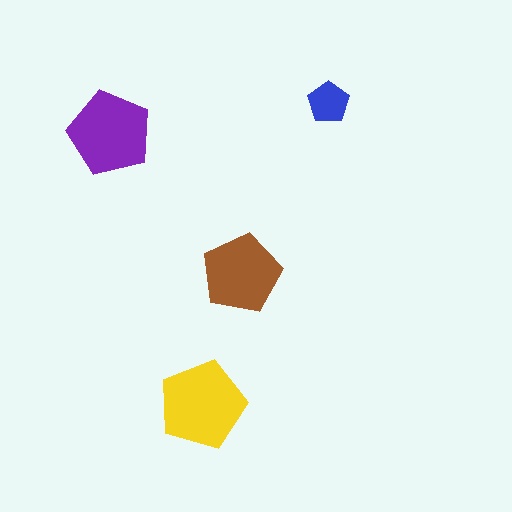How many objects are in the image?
There are 4 objects in the image.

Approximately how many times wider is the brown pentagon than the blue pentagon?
About 2 times wider.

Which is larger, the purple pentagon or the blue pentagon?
The purple one.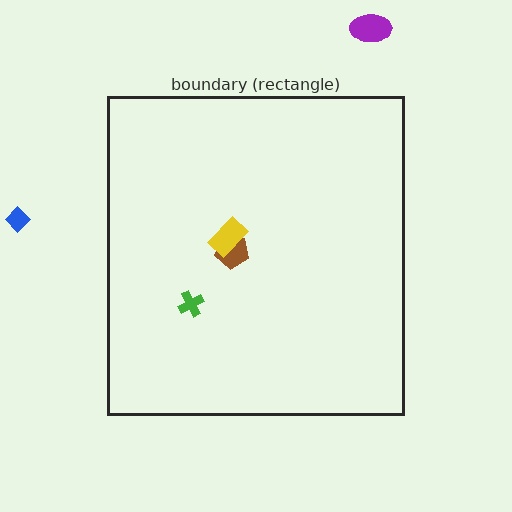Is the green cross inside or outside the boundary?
Inside.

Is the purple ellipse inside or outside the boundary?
Outside.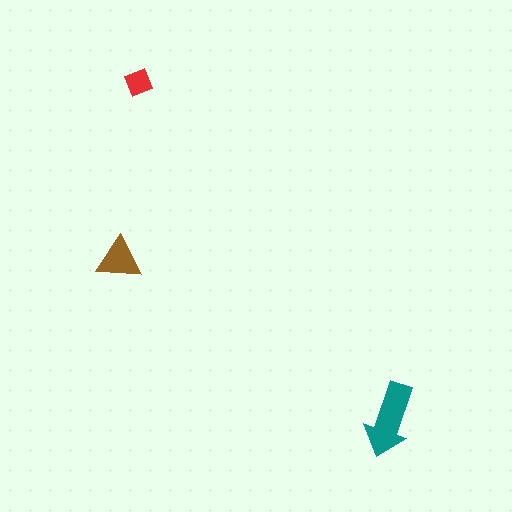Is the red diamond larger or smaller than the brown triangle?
Smaller.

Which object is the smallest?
The red diamond.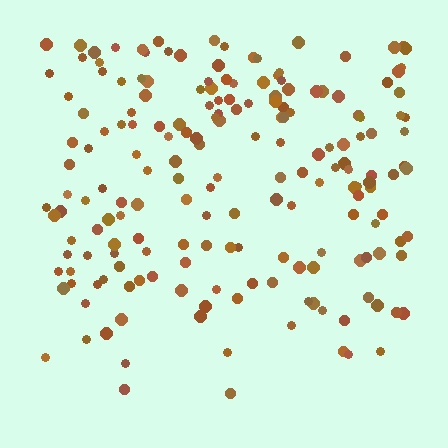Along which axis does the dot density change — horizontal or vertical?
Vertical.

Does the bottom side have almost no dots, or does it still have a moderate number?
Still a moderate number, just noticeably fewer than the top.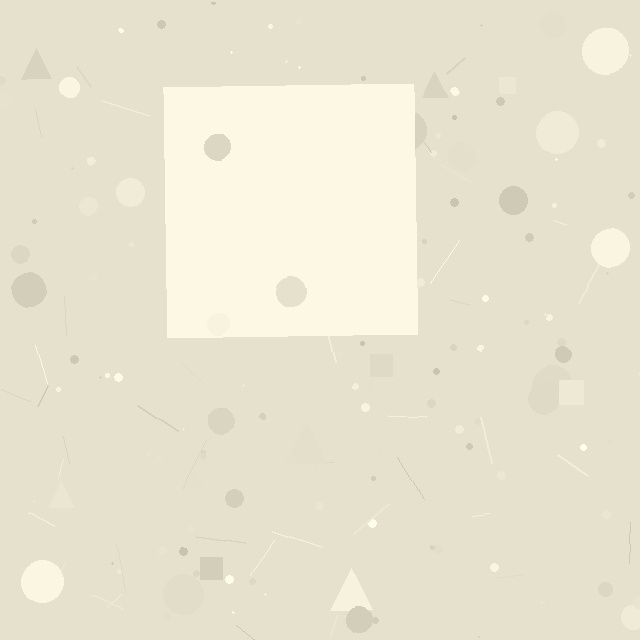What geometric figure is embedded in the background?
A square is embedded in the background.